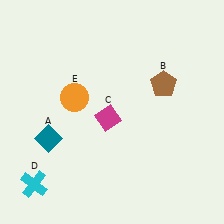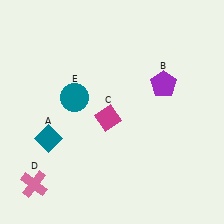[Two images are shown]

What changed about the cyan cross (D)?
In Image 1, D is cyan. In Image 2, it changed to pink.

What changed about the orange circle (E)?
In Image 1, E is orange. In Image 2, it changed to teal.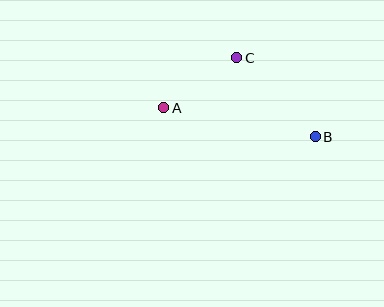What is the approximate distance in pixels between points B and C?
The distance between B and C is approximately 111 pixels.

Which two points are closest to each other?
Points A and C are closest to each other.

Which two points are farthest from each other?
Points A and B are farthest from each other.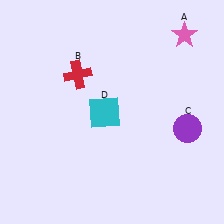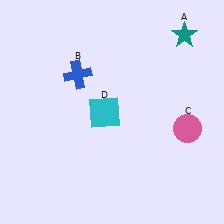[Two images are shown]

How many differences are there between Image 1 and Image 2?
There are 3 differences between the two images.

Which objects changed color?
A changed from pink to teal. B changed from red to blue. C changed from purple to pink.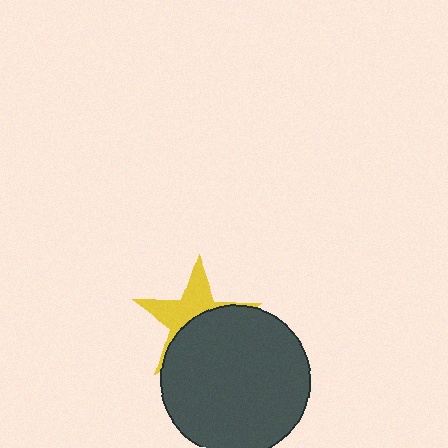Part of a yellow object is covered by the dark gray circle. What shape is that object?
It is a star.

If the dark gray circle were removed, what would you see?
You would see the complete yellow star.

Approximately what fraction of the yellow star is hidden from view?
Roughly 53% of the yellow star is hidden behind the dark gray circle.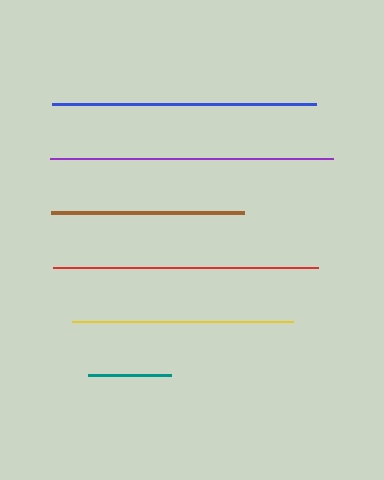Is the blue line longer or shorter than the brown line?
The blue line is longer than the brown line.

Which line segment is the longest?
The purple line is the longest at approximately 284 pixels.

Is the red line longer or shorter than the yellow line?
The red line is longer than the yellow line.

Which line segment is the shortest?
The teal line is the shortest at approximately 82 pixels.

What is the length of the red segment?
The red segment is approximately 264 pixels long.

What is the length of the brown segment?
The brown segment is approximately 193 pixels long.